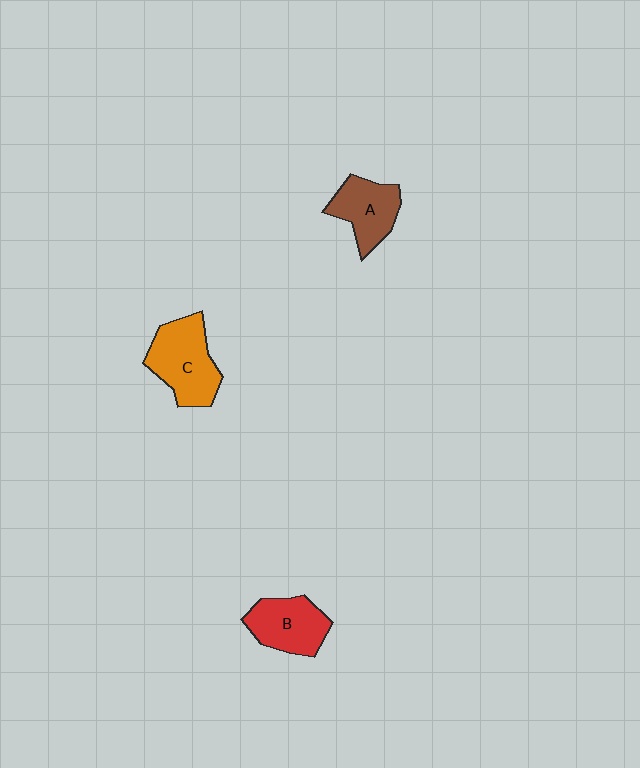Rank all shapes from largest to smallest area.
From largest to smallest: C (orange), B (red), A (brown).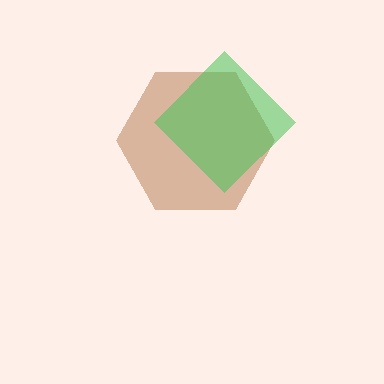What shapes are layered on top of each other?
The layered shapes are: a brown hexagon, a green diamond.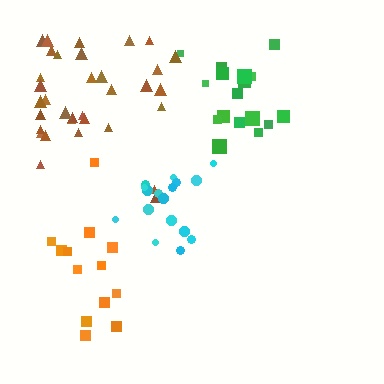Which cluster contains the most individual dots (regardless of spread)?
Brown (35).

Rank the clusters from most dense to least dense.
cyan, green, brown, orange.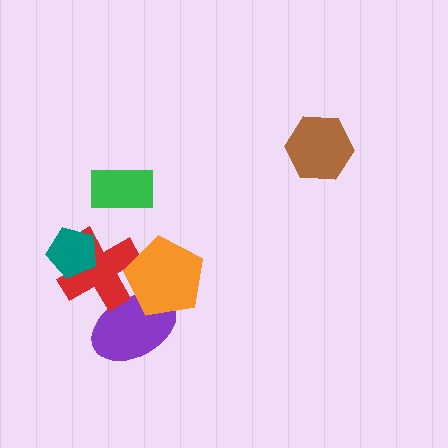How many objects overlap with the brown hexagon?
0 objects overlap with the brown hexagon.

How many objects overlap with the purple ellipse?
2 objects overlap with the purple ellipse.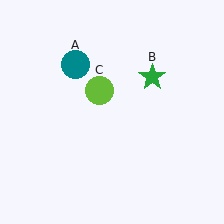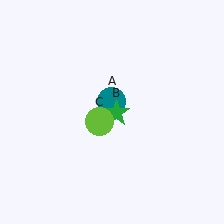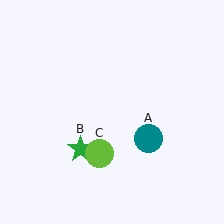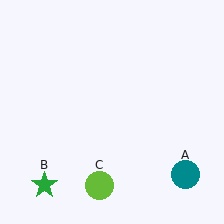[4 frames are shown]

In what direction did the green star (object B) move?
The green star (object B) moved down and to the left.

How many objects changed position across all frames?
3 objects changed position: teal circle (object A), green star (object B), lime circle (object C).